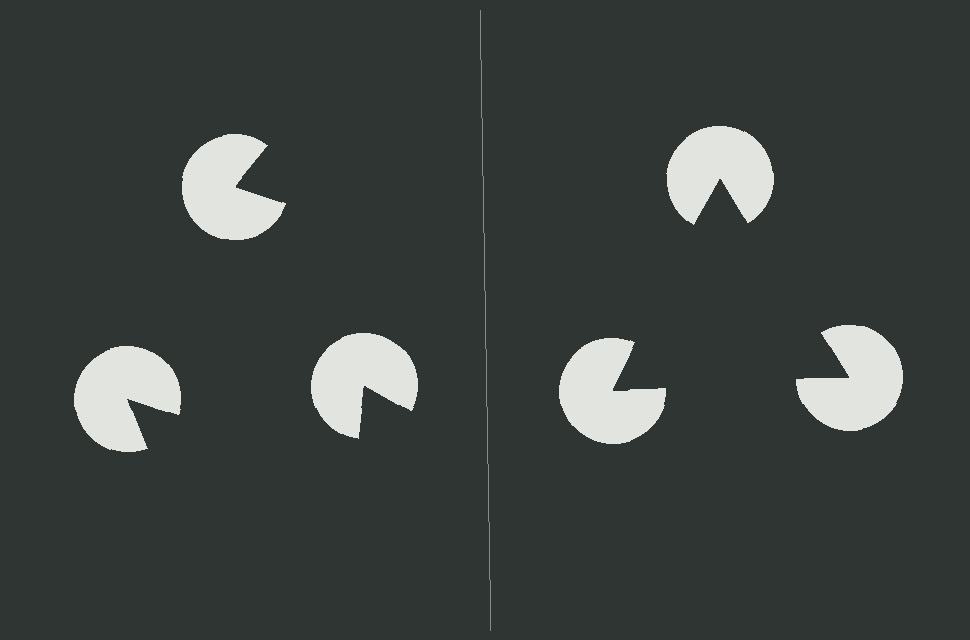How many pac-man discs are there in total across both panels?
6 — 3 on each side.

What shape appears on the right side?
An illusory triangle.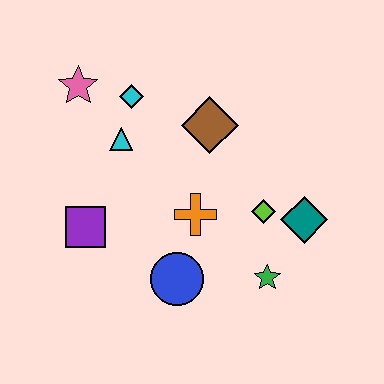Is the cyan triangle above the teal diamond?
Yes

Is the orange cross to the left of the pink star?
No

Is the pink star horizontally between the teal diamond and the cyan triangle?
No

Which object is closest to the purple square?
The cyan triangle is closest to the purple square.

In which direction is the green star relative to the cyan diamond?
The green star is below the cyan diamond.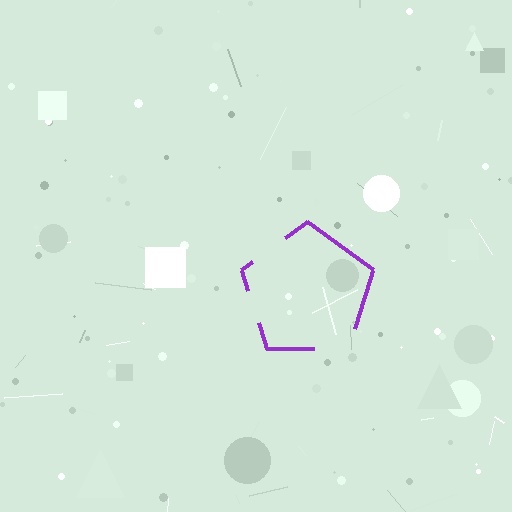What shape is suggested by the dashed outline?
The dashed outline suggests a pentagon.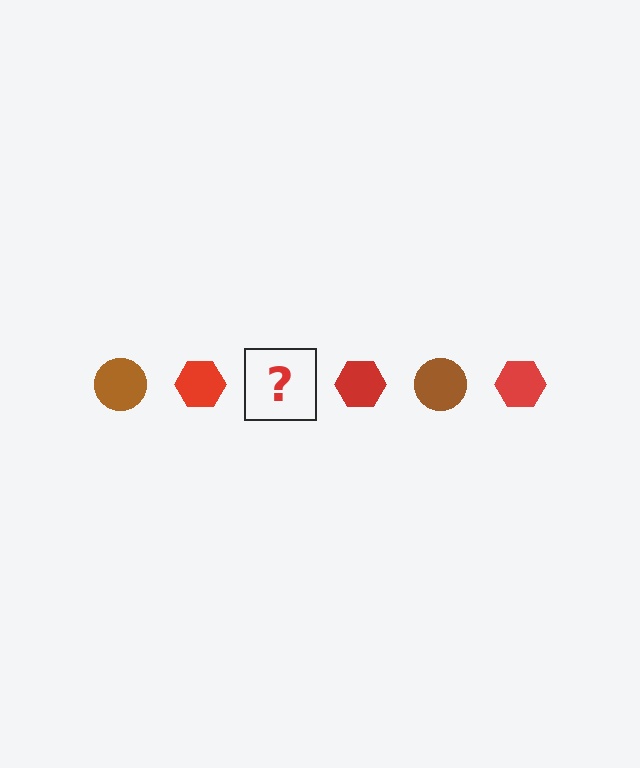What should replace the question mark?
The question mark should be replaced with a brown circle.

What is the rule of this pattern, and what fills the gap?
The rule is that the pattern alternates between brown circle and red hexagon. The gap should be filled with a brown circle.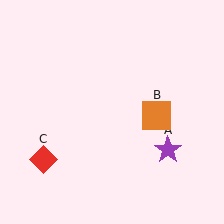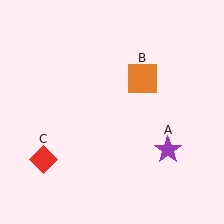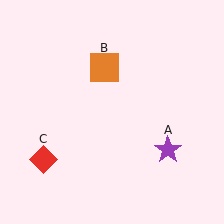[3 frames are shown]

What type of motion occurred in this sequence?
The orange square (object B) rotated counterclockwise around the center of the scene.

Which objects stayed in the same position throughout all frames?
Purple star (object A) and red diamond (object C) remained stationary.